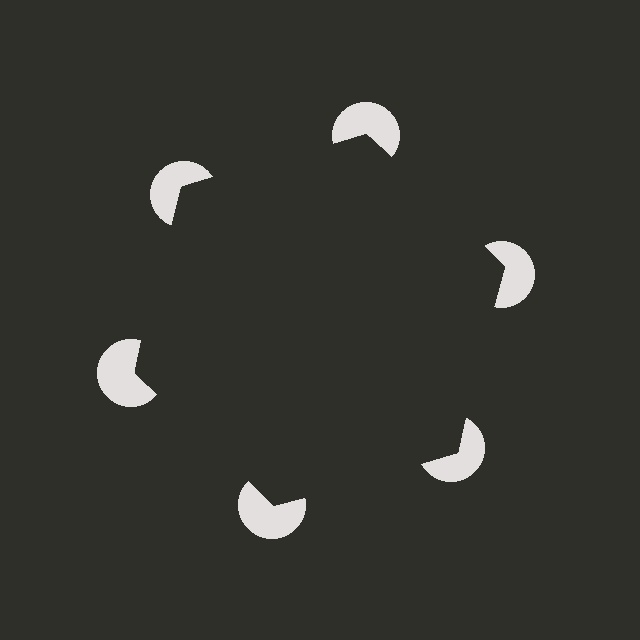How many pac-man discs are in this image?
There are 6 — one at each vertex of the illusory hexagon.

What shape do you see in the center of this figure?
An illusory hexagon — its edges are inferred from the aligned wedge cuts in the pac-man discs, not physically drawn.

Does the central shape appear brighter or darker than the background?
It typically appears slightly darker than the background, even though no actual brightness change is drawn.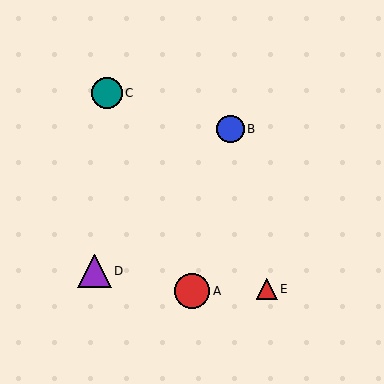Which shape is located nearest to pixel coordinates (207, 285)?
The red circle (labeled A) at (192, 291) is nearest to that location.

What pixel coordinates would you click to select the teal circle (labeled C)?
Click at (107, 93) to select the teal circle C.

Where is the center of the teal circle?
The center of the teal circle is at (107, 93).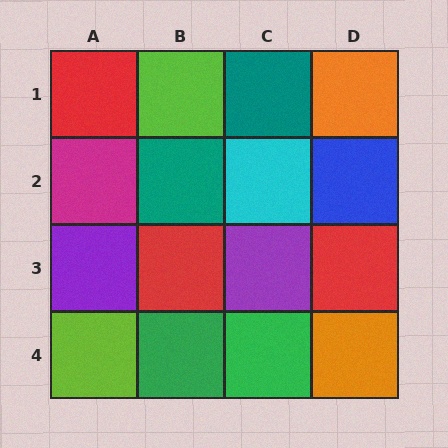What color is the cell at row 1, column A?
Red.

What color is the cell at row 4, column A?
Lime.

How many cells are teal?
2 cells are teal.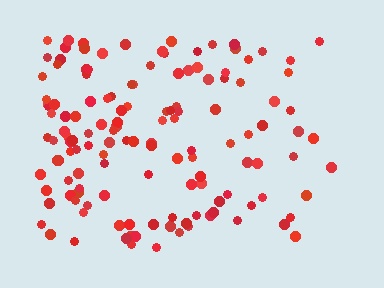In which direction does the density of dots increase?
From right to left, with the left side densest.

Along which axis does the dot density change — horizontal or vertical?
Horizontal.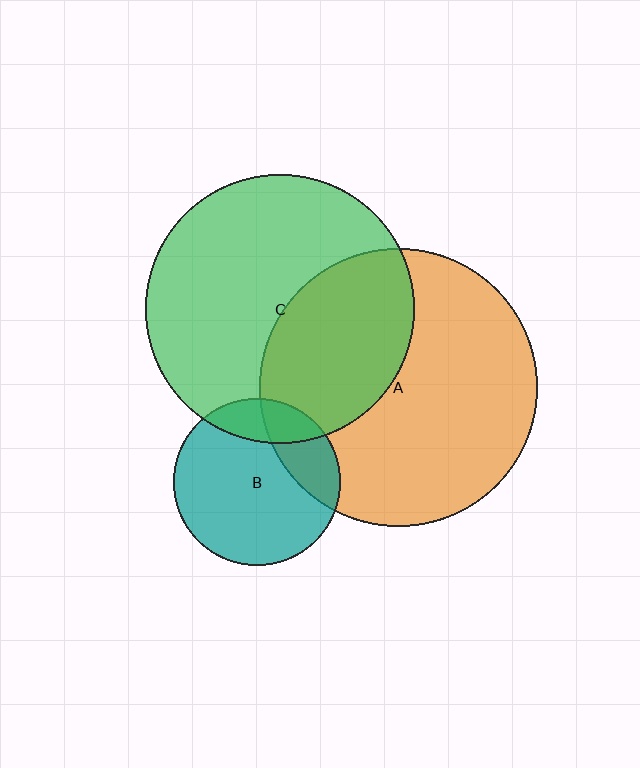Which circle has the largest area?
Circle A (orange).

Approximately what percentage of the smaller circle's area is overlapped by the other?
Approximately 15%.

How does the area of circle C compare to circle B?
Approximately 2.6 times.